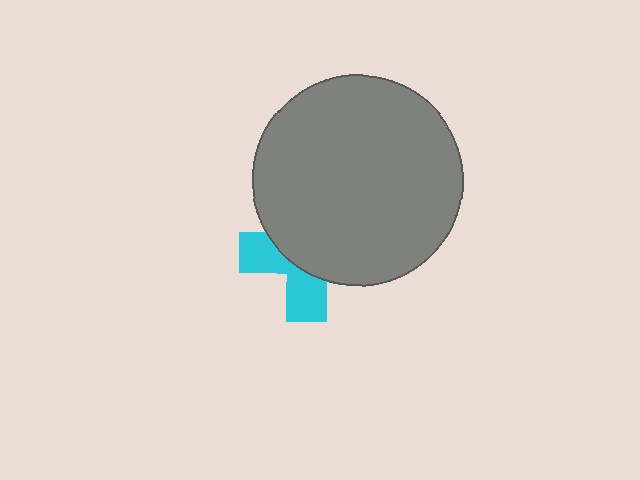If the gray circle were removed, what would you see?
You would see the complete cyan cross.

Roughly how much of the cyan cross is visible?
A small part of it is visible (roughly 38%).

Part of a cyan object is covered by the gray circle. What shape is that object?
It is a cross.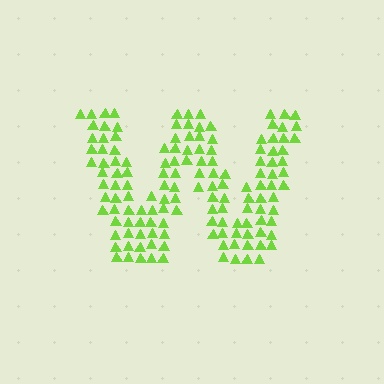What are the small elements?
The small elements are triangles.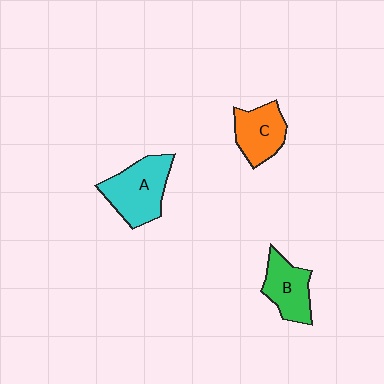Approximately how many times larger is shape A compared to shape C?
Approximately 1.4 times.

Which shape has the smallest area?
Shape C (orange).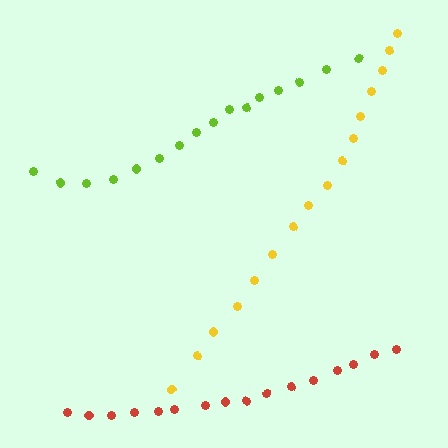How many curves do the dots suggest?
There are 3 distinct paths.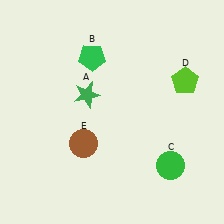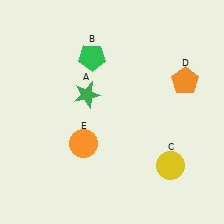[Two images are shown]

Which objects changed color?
C changed from green to yellow. D changed from lime to orange. E changed from brown to orange.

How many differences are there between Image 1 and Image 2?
There are 3 differences between the two images.